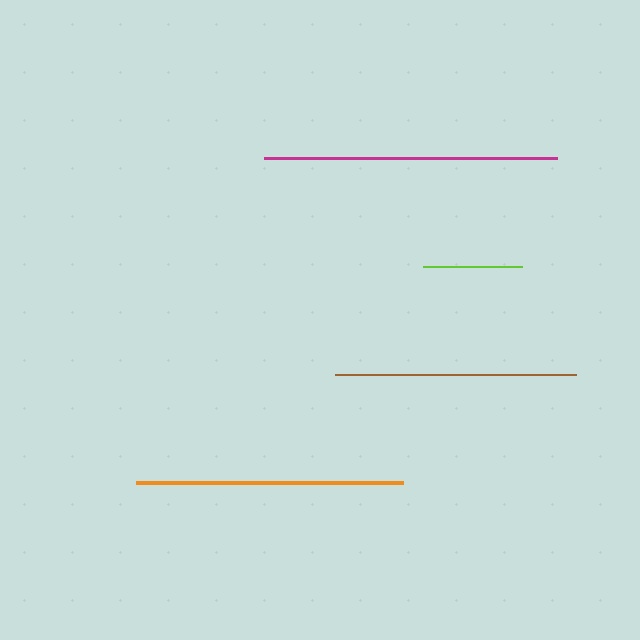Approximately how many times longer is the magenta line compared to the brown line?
The magenta line is approximately 1.2 times the length of the brown line.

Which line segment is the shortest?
The lime line is the shortest at approximately 99 pixels.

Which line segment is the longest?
The magenta line is the longest at approximately 292 pixels.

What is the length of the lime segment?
The lime segment is approximately 99 pixels long.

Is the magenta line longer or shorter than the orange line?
The magenta line is longer than the orange line.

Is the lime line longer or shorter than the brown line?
The brown line is longer than the lime line.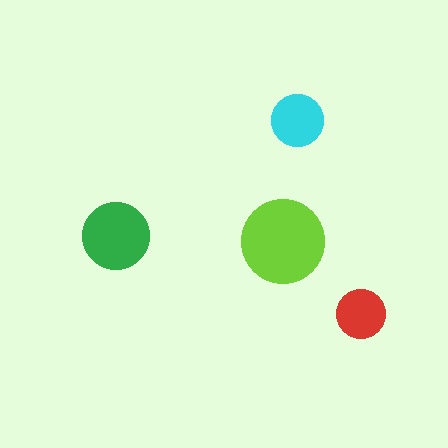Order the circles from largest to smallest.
the lime one, the green one, the cyan one, the red one.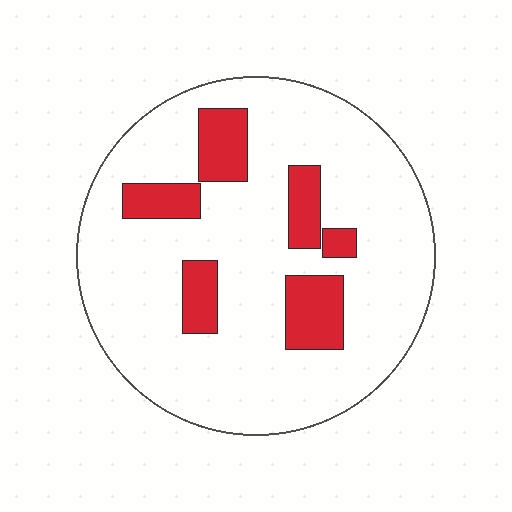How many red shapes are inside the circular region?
6.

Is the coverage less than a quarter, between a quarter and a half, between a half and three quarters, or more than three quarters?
Less than a quarter.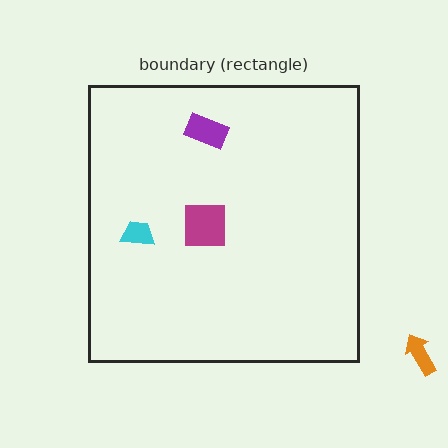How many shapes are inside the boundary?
3 inside, 1 outside.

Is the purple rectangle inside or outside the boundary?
Inside.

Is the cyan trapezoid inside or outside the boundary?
Inside.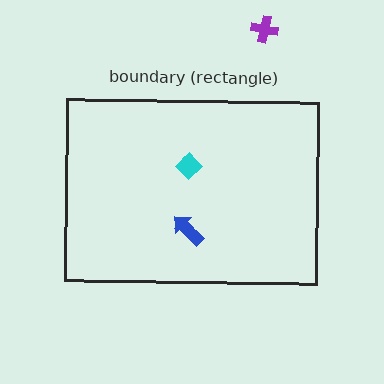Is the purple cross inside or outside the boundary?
Outside.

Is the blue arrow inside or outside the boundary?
Inside.